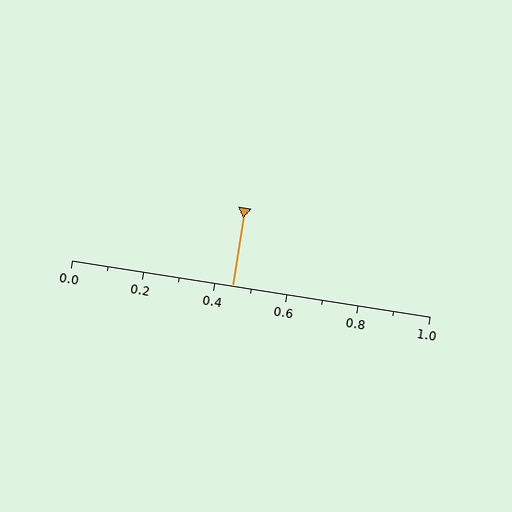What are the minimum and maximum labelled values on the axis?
The axis runs from 0.0 to 1.0.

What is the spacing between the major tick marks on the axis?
The major ticks are spaced 0.2 apart.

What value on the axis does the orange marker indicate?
The marker indicates approximately 0.45.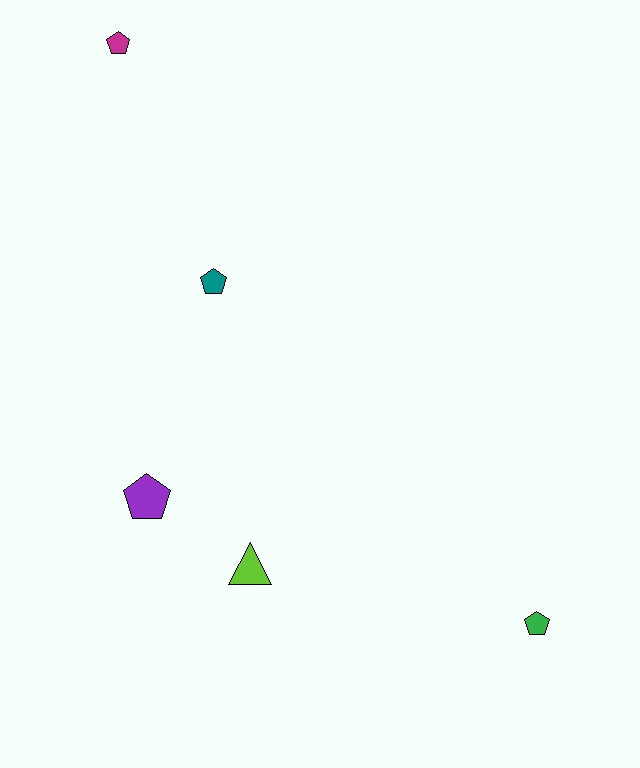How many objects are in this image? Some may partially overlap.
There are 5 objects.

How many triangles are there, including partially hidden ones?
There is 1 triangle.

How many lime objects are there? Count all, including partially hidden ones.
There is 1 lime object.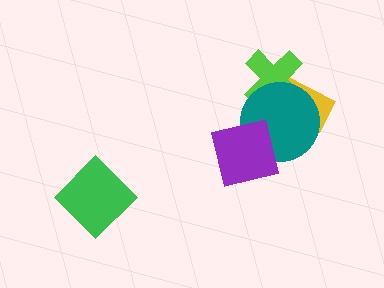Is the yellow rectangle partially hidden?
Yes, it is partially covered by another shape.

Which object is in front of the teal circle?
The purple square is in front of the teal circle.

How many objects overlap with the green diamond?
0 objects overlap with the green diamond.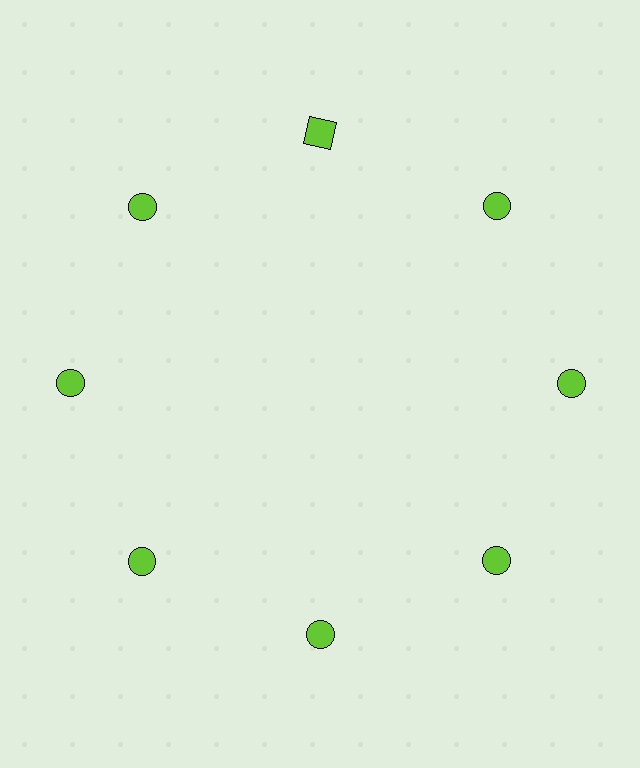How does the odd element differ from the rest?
It has a different shape: square instead of circle.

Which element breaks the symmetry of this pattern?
The lime square at roughly the 12 o'clock position breaks the symmetry. All other shapes are lime circles.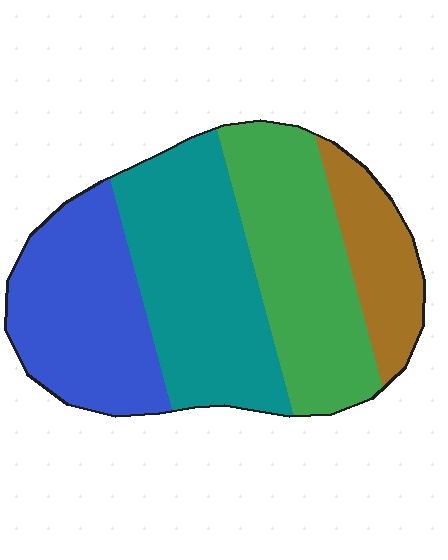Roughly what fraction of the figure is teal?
Teal takes up about one third (1/3) of the figure.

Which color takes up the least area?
Brown, at roughly 15%.